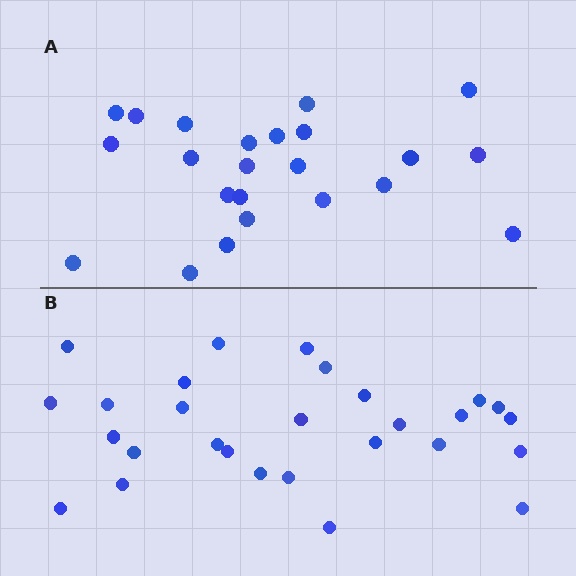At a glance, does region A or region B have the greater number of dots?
Region B (the bottom region) has more dots.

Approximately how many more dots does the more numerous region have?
Region B has about 5 more dots than region A.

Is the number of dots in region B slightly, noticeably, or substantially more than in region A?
Region B has only slightly more — the two regions are fairly close. The ratio is roughly 1.2 to 1.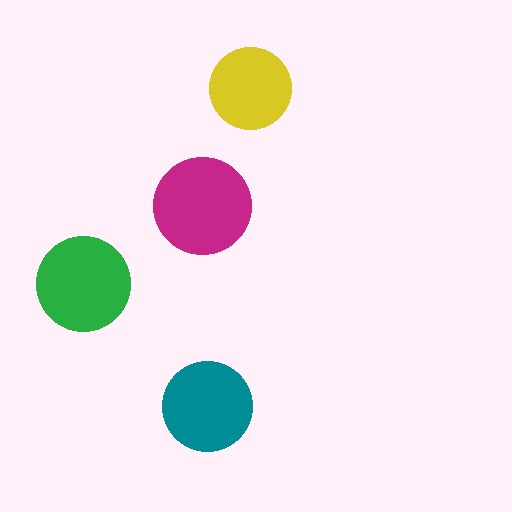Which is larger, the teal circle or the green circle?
The green one.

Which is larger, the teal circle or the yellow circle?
The teal one.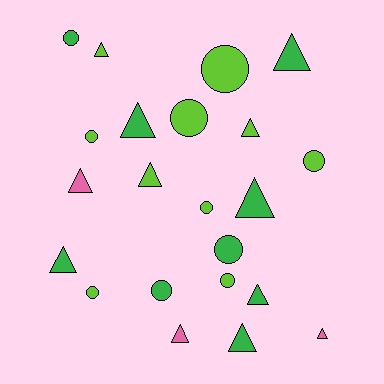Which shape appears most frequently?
Triangle, with 12 objects.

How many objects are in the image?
There are 22 objects.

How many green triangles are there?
There are 6 green triangles.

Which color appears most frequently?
Lime, with 10 objects.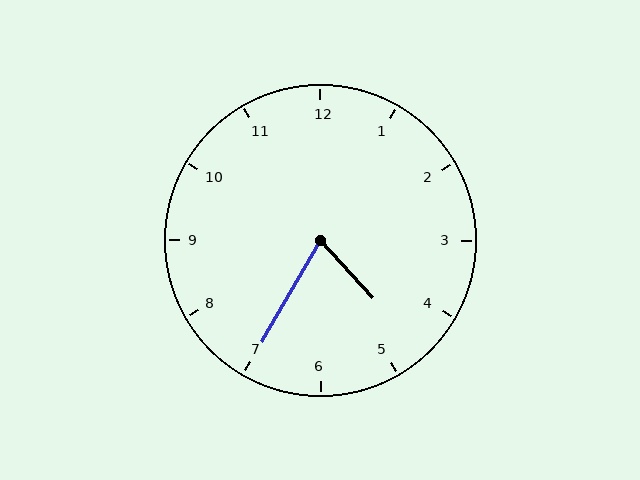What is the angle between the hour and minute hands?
Approximately 72 degrees.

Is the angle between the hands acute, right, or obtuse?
It is acute.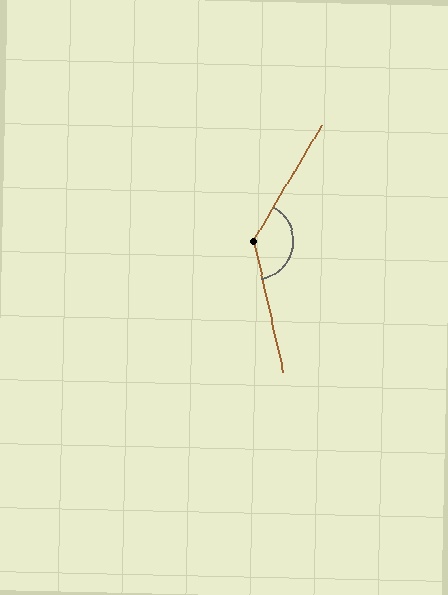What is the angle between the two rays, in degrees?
Approximately 137 degrees.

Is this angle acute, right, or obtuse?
It is obtuse.